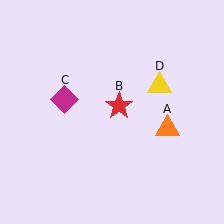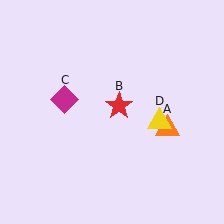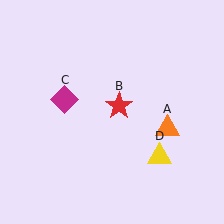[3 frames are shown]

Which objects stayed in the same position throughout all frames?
Orange triangle (object A) and red star (object B) and magenta diamond (object C) remained stationary.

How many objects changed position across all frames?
1 object changed position: yellow triangle (object D).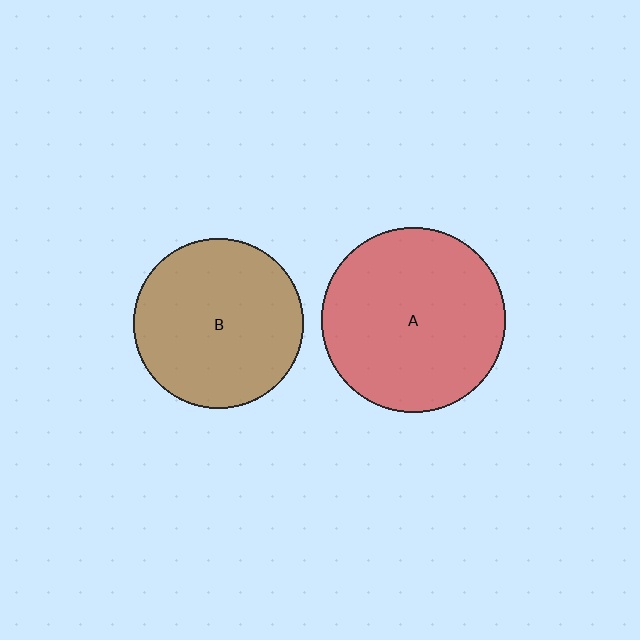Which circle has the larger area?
Circle A (red).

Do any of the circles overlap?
No, none of the circles overlap.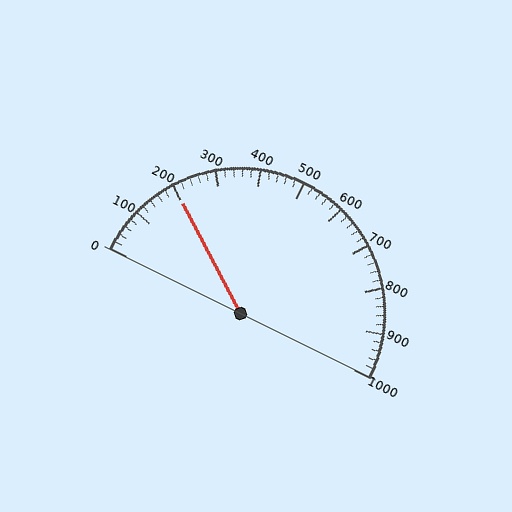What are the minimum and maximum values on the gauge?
The gauge ranges from 0 to 1000.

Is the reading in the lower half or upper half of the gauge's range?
The reading is in the lower half of the range (0 to 1000).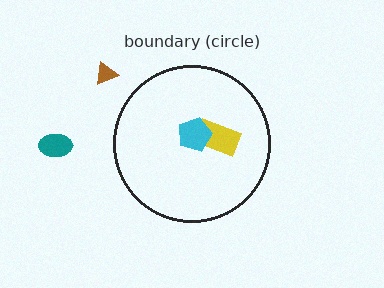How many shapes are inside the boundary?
2 inside, 2 outside.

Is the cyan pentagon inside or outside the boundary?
Inside.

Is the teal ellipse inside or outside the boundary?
Outside.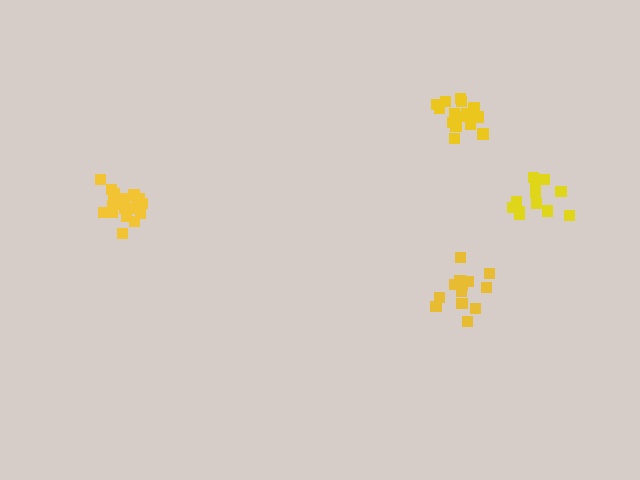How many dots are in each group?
Group 1: 14 dots, Group 2: 18 dots, Group 3: 16 dots, Group 4: 12 dots (60 total).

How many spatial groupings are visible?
There are 4 spatial groupings.